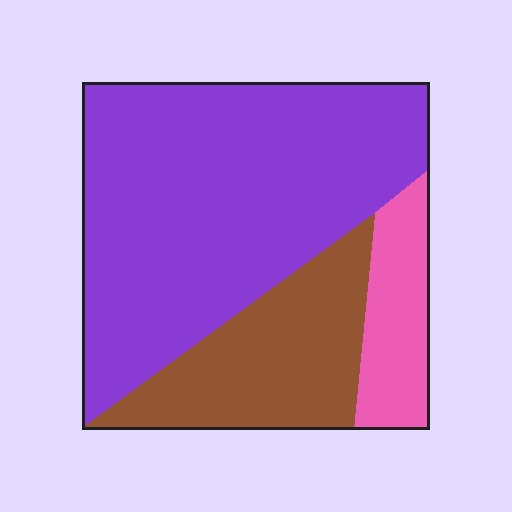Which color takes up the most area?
Purple, at roughly 65%.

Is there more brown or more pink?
Brown.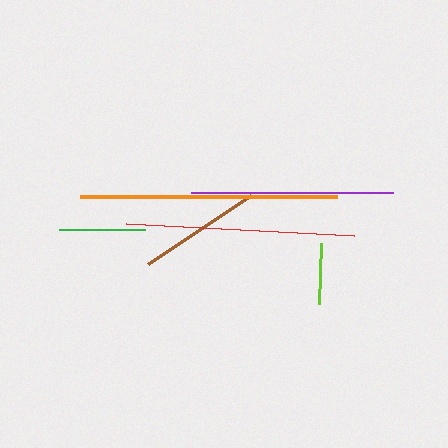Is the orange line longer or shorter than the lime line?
The orange line is longer than the lime line.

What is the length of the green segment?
The green segment is approximately 86 pixels long.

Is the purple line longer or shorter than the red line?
The red line is longer than the purple line.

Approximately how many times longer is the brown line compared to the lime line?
The brown line is approximately 2.0 times the length of the lime line.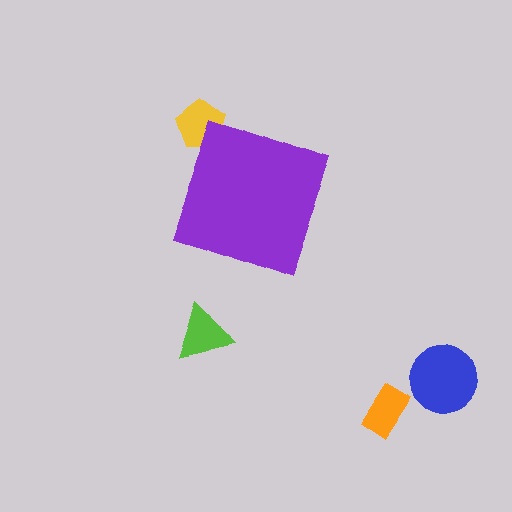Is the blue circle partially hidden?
No, the blue circle is fully visible.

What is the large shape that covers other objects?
A purple diamond.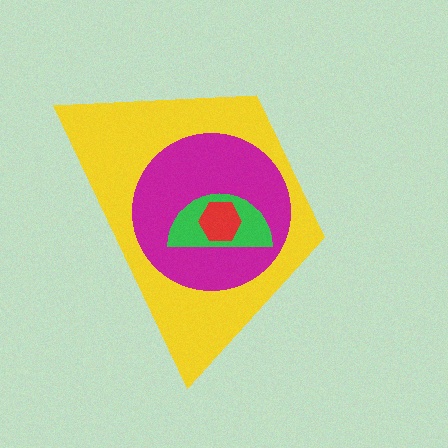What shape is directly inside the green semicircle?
The red hexagon.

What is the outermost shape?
The yellow trapezoid.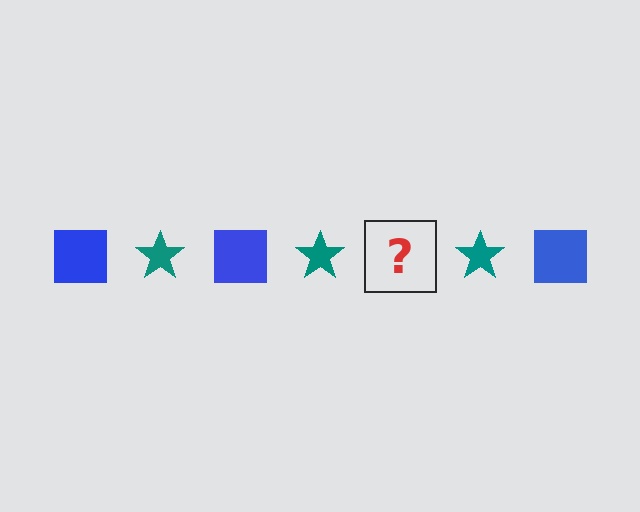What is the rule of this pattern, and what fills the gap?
The rule is that the pattern alternates between blue square and teal star. The gap should be filled with a blue square.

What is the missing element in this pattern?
The missing element is a blue square.